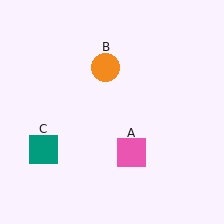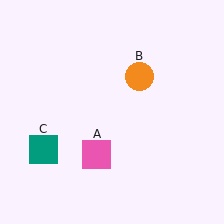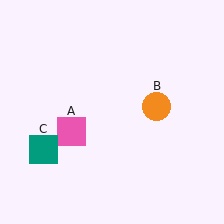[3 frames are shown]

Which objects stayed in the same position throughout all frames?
Teal square (object C) remained stationary.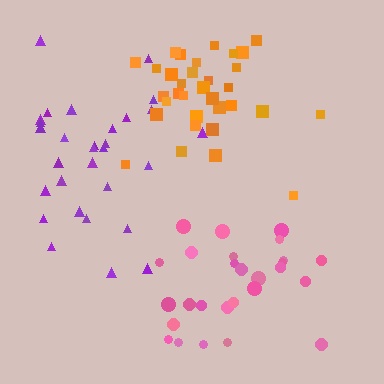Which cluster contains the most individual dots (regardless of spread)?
Orange (33).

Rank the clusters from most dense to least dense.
orange, pink, purple.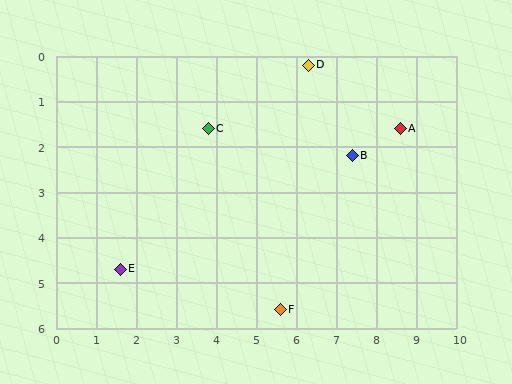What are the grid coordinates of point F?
Point F is at approximately (5.6, 5.6).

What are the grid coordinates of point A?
Point A is at approximately (8.6, 1.6).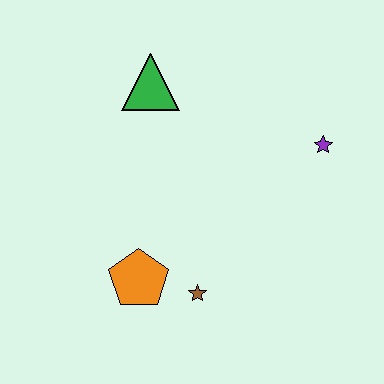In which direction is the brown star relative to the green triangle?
The brown star is below the green triangle.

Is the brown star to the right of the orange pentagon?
Yes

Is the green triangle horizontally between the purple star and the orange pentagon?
Yes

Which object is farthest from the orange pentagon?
The purple star is farthest from the orange pentagon.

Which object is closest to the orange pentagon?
The brown star is closest to the orange pentagon.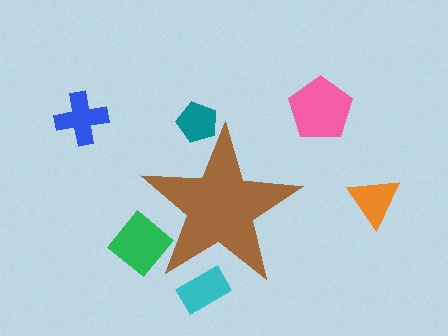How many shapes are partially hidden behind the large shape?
3 shapes are partially hidden.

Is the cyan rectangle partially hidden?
Yes, the cyan rectangle is partially hidden behind the brown star.